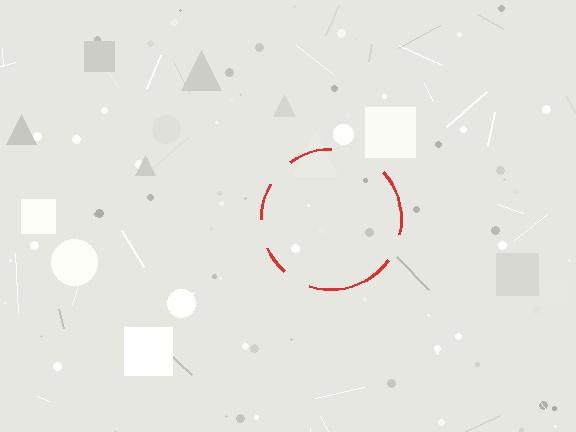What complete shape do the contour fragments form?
The contour fragments form a circle.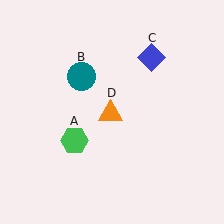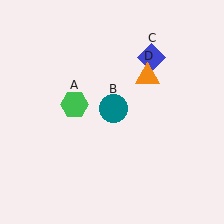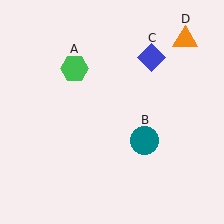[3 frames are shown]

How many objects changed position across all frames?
3 objects changed position: green hexagon (object A), teal circle (object B), orange triangle (object D).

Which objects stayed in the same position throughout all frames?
Blue diamond (object C) remained stationary.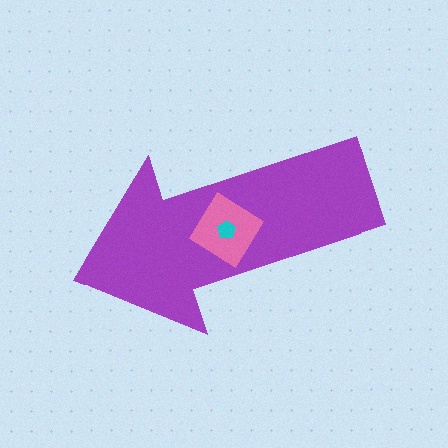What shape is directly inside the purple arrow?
The pink diamond.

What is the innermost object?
The cyan pentagon.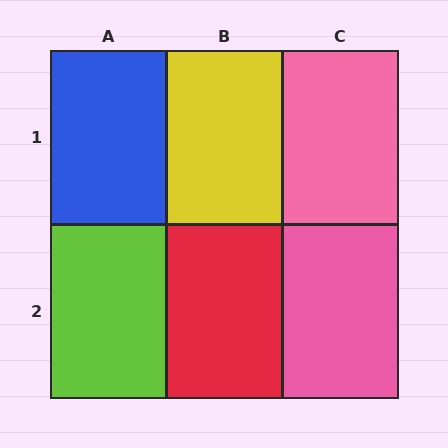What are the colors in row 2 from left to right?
Lime, red, pink.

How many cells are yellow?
1 cell is yellow.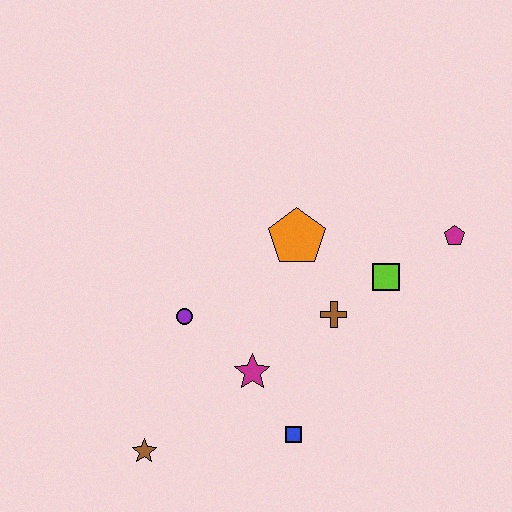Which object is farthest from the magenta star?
The magenta pentagon is farthest from the magenta star.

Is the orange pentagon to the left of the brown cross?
Yes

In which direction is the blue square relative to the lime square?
The blue square is below the lime square.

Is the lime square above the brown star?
Yes